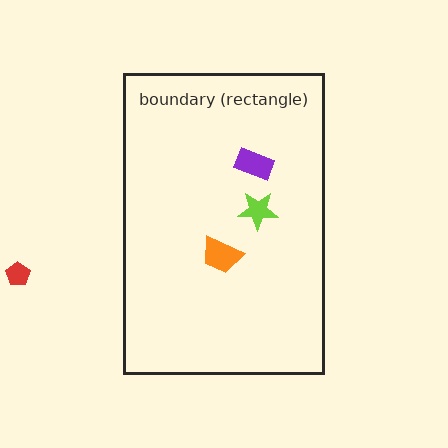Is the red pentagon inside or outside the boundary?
Outside.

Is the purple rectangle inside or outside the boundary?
Inside.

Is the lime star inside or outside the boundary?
Inside.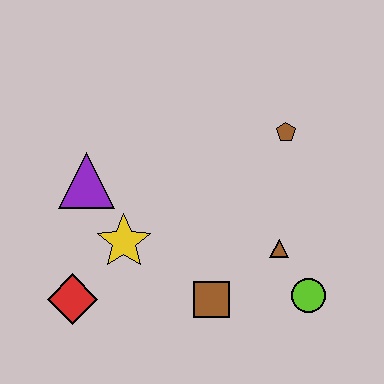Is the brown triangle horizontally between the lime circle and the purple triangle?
Yes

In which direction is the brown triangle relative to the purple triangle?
The brown triangle is to the right of the purple triangle.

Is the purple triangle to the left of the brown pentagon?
Yes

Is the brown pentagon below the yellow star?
No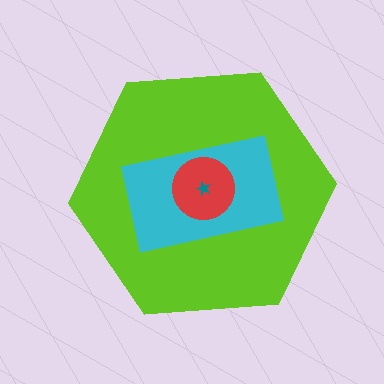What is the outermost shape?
The lime hexagon.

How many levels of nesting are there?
4.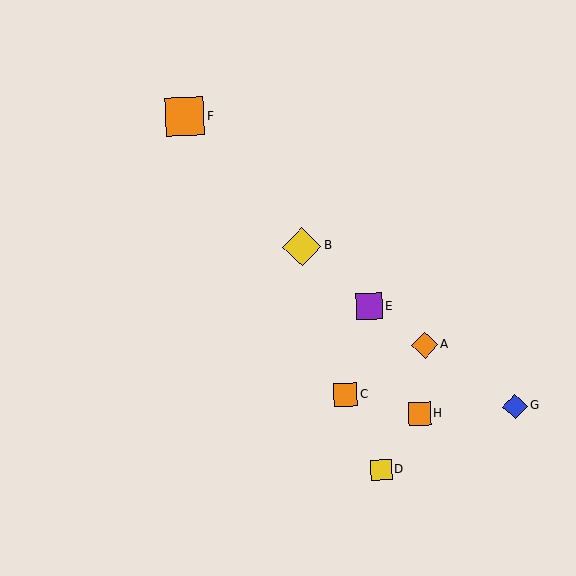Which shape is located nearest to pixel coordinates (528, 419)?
The blue diamond (labeled G) at (515, 406) is nearest to that location.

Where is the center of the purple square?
The center of the purple square is at (369, 306).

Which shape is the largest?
The yellow diamond (labeled B) is the largest.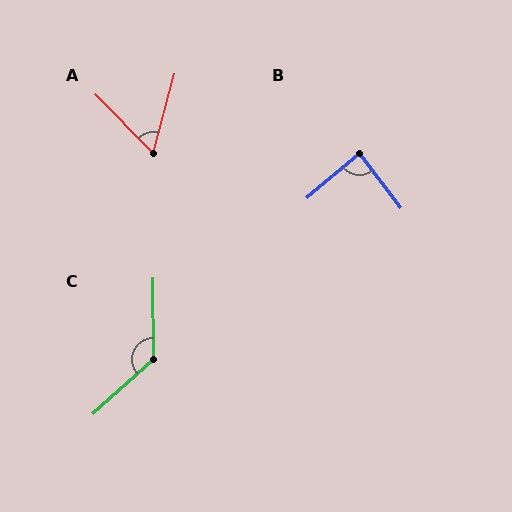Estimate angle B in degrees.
Approximately 86 degrees.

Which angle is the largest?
C, at approximately 132 degrees.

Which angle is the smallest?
A, at approximately 60 degrees.